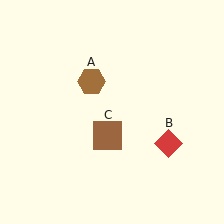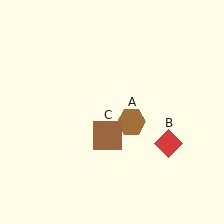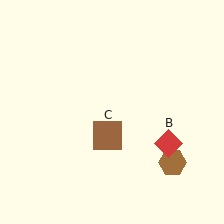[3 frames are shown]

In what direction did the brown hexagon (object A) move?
The brown hexagon (object A) moved down and to the right.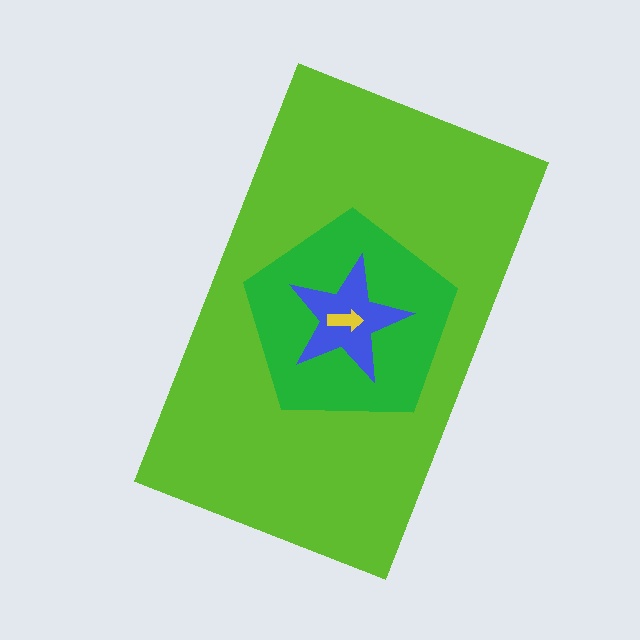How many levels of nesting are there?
4.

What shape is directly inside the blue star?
The yellow arrow.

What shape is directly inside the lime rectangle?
The green pentagon.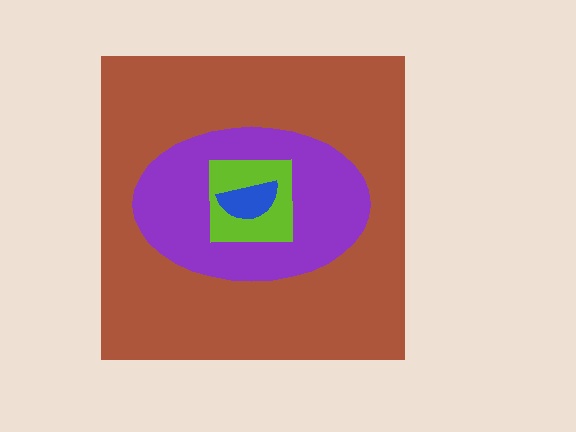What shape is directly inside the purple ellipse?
The lime square.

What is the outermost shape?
The brown square.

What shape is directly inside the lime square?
The blue semicircle.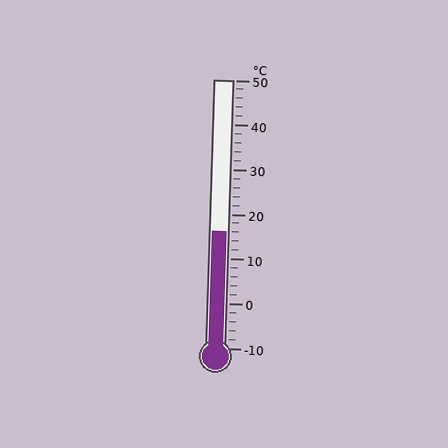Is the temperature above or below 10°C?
The temperature is above 10°C.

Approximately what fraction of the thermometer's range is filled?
The thermometer is filled to approximately 45% of its range.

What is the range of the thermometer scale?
The thermometer scale ranges from -10°C to 50°C.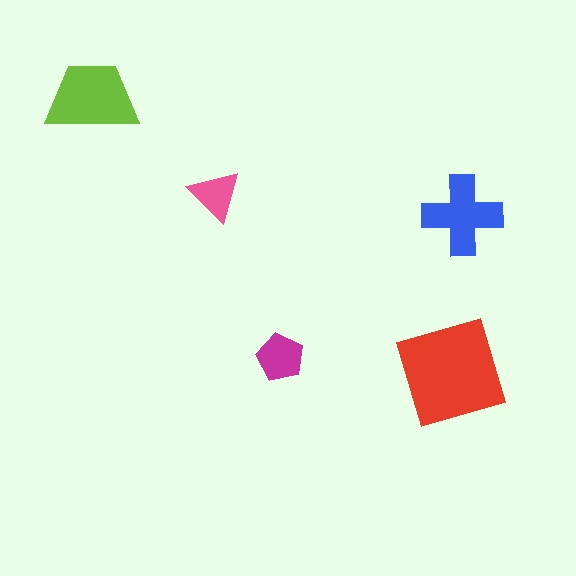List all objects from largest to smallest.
The red square, the lime trapezoid, the blue cross, the magenta pentagon, the pink triangle.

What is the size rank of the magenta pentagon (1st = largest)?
4th.